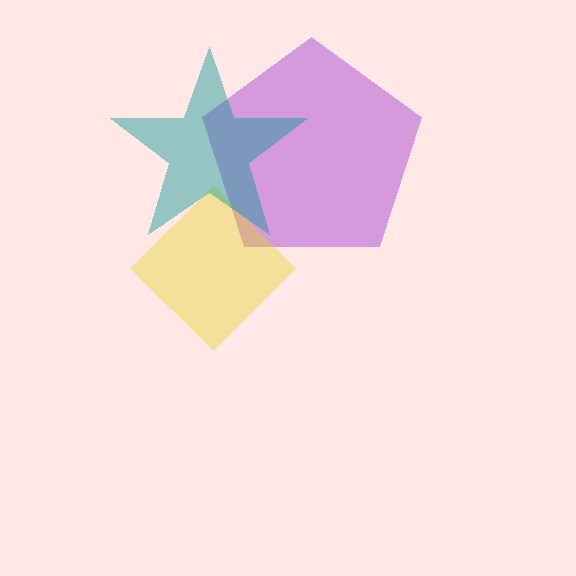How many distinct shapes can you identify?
There are 3 distinct shapes: a purple pentagon, a yellow diamond, a teal star.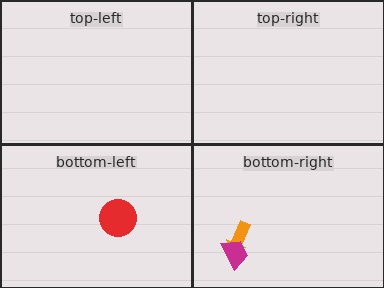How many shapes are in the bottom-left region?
1.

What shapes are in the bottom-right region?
The orange arrow, the magenta trapezoid.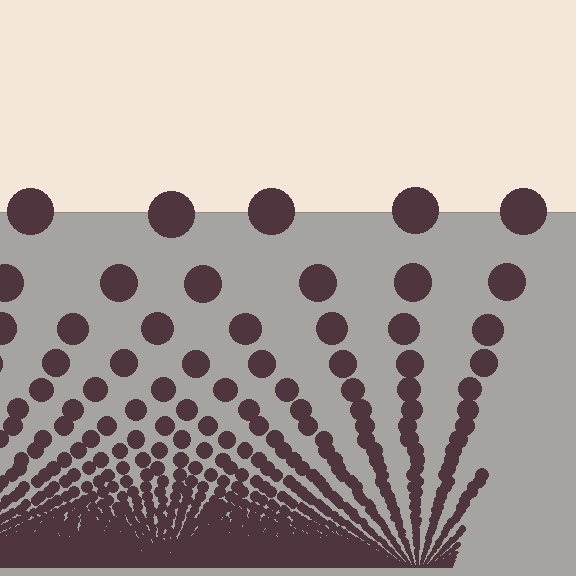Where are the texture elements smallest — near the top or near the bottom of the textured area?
Near the bottom.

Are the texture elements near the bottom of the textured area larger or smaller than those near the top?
Smaller. The gradient is inverted — elements near the bottom are smaller and denser.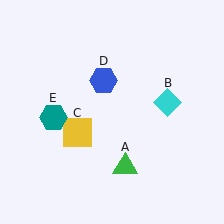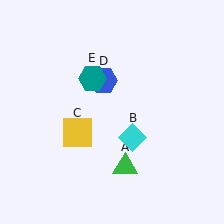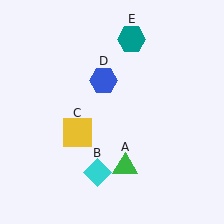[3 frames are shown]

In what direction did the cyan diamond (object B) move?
The cyan diamond (object B) moved down and to the left.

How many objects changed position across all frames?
2 objects changed position: cyan diamond (object B), teal hexagon (object E).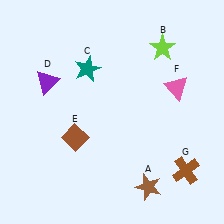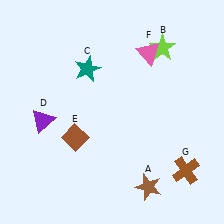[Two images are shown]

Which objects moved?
The objects that moved are: the purple triangle (D), the pink triangle (F).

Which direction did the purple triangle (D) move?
The purple triangle (D) moved down.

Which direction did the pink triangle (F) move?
The pink triangle (F) moved up.